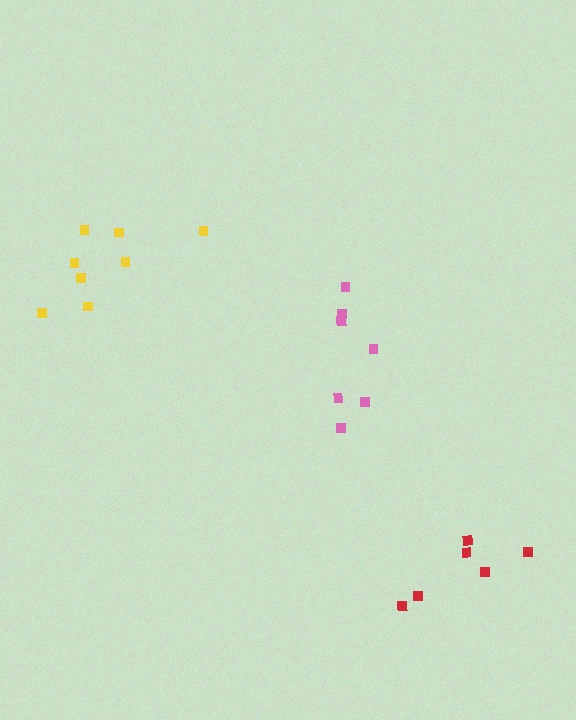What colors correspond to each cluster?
The clusters are colored: pink, red, yellow.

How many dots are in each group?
Group 1: 7 dots, Group 2: 6 dots, Group 3: 8 dots (21 total).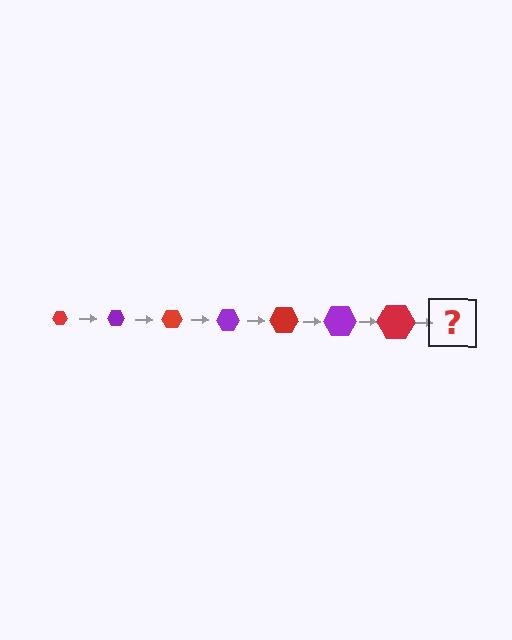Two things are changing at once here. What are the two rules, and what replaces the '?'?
The two rules are that the hexagon grows larger each step and the color cycles through red and purple. The '?' should be a purple hexagon, larger than the previous one.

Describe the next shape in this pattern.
It should be a purple hexagon, larger than the previous one.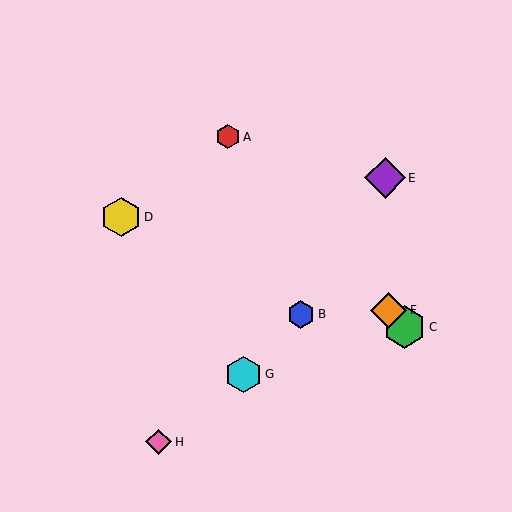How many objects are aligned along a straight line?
3 objects (A, C, F) are aligned along a straight line.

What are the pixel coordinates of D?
Object D is at (121, 217).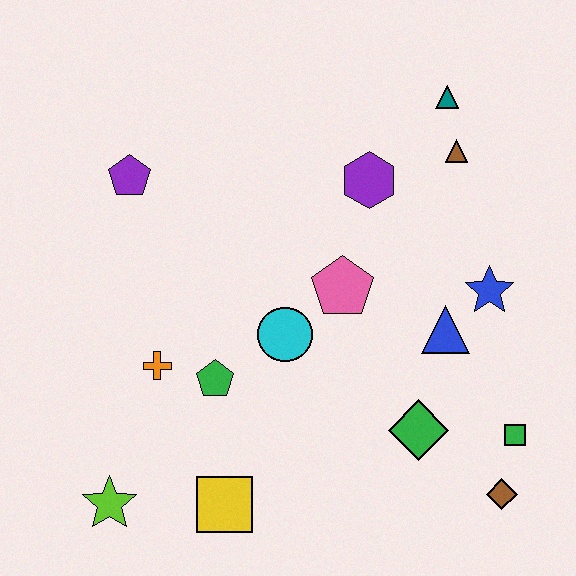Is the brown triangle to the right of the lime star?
Yes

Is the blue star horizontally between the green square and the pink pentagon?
Yes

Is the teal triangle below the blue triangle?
No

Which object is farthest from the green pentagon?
The teal triangle is farthest from the green pentagon.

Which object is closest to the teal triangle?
The brown triangle is closest to the teal triangle.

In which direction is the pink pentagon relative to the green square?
The pink pentagon is to the left of the green square.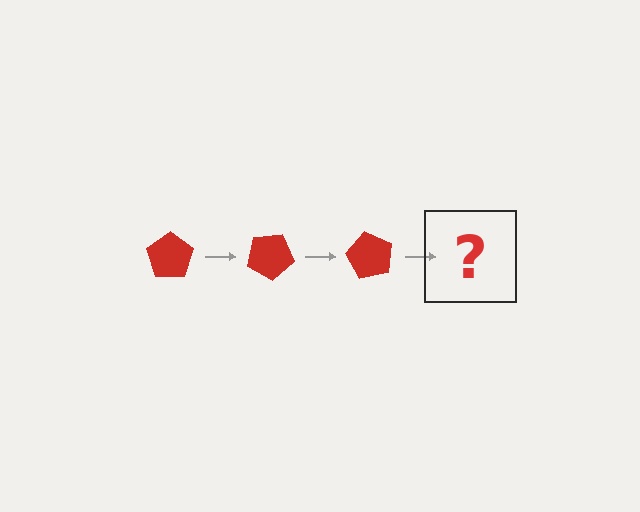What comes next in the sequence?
The next element should be a red pentagon rotated 90 degrees.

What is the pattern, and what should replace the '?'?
The pattern is that the pentagon rotates 30 degrees each step. The '?' should be a red pentagon rotated 90 degrees.